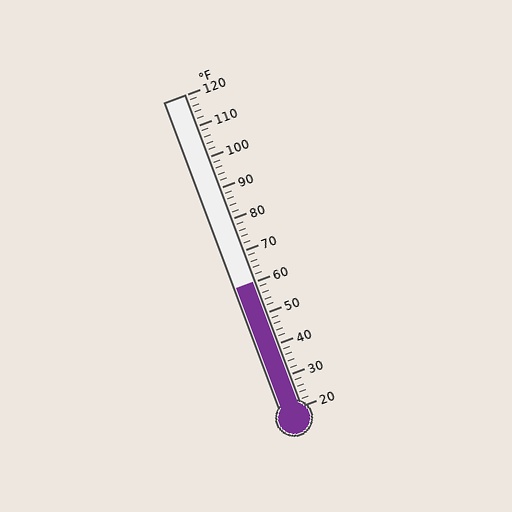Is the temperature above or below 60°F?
The temperature is at 60°F.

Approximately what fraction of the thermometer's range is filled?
The thermometer is filled to approximately 40% of its range.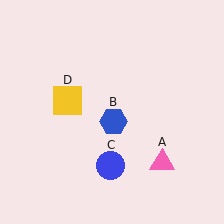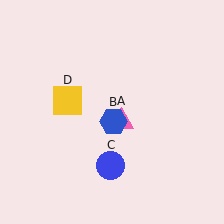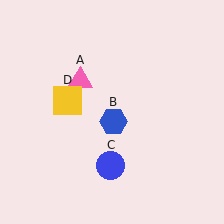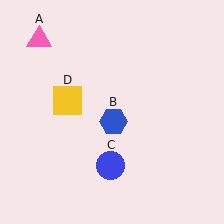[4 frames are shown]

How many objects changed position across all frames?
1 object changed position: pink triangle (object A).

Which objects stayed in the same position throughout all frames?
Blue hexagon (object B) and blue circle (object C) and yellow square (object D) remained stationary.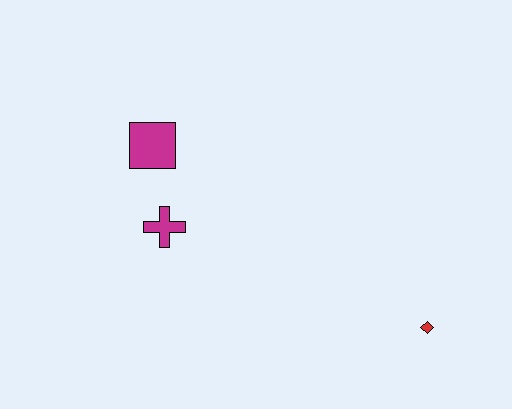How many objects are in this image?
There are 3 objects.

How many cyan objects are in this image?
There are no cyan objects.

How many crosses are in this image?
There is 1 cross.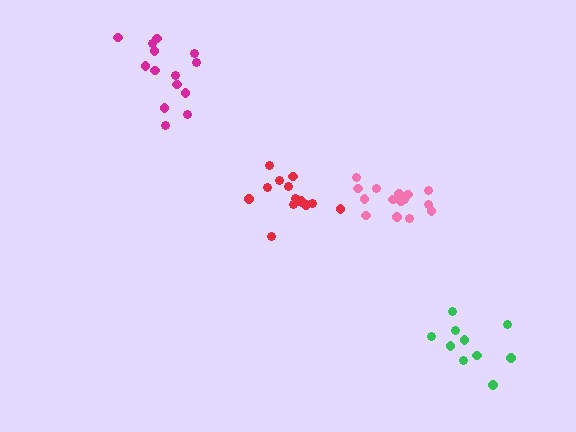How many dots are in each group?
Group 1: 10 dots, Group 2: 14 dots, Group 3: 14 dots, Group 4: 15 dots (53 total).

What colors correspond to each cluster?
The clusters are colored: green, magenta, red, pink.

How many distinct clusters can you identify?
There are 4 distinct clusters.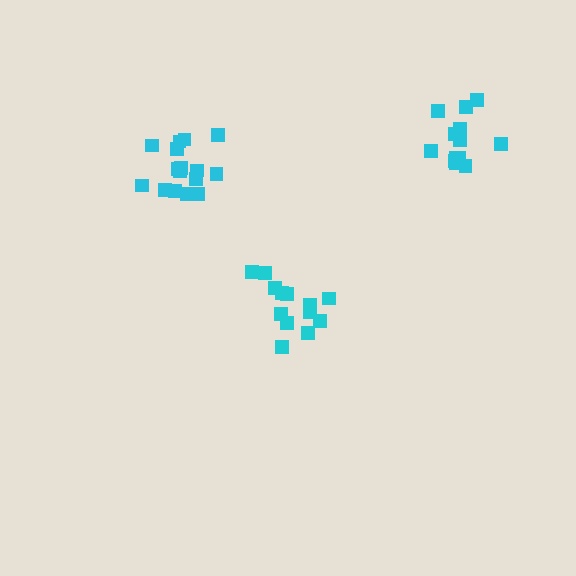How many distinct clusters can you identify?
There are 3 distinct clusters.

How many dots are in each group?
Group 1: 16 dots, Group 2: 13 dots, Group 3: 13 dots (42 total).